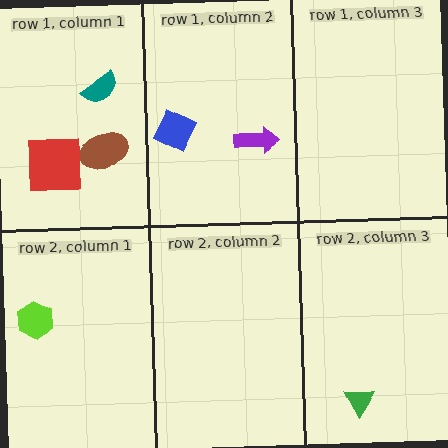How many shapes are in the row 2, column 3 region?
1.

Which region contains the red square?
The row 1, column 1 region.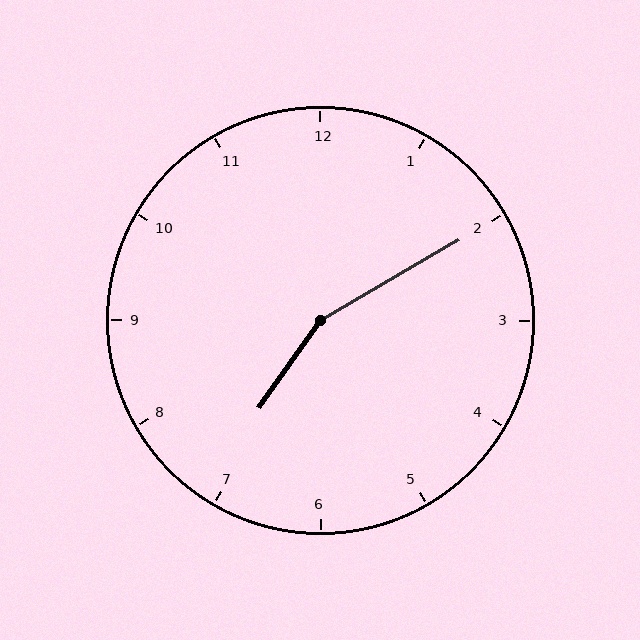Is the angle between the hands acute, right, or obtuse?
It is obtuse.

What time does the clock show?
7:10.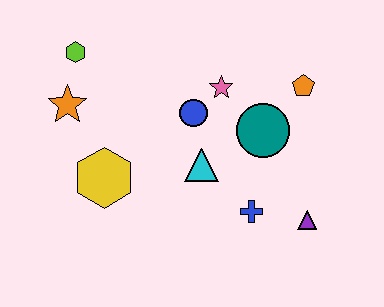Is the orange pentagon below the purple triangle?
No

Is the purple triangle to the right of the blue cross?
Yes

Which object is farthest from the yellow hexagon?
The orange pentagon is farthest from the yellow hexagon.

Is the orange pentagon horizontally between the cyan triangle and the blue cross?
No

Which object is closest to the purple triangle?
The blue cross is closest to the purple triangle.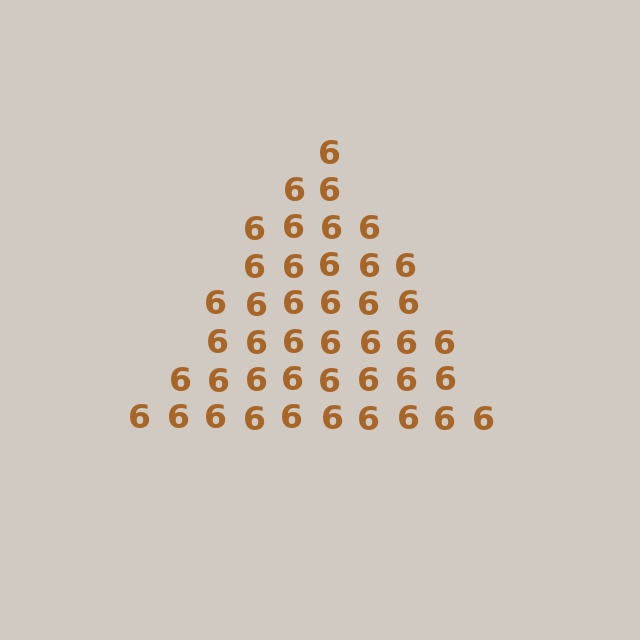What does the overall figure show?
The overall figure shows a triangle.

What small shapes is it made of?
It is made of small digit 6's.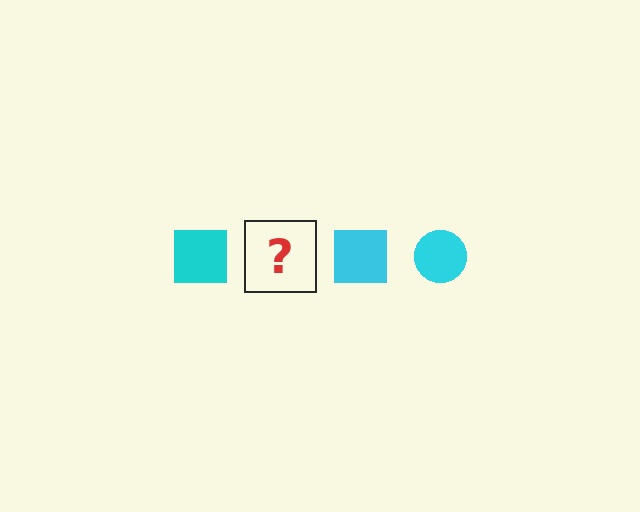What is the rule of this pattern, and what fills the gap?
The rule is that the pattern cycles through square, circle shapes in cyan. The gap should be filled with a cyan circle.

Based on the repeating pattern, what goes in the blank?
The blank should be a cyan circle.